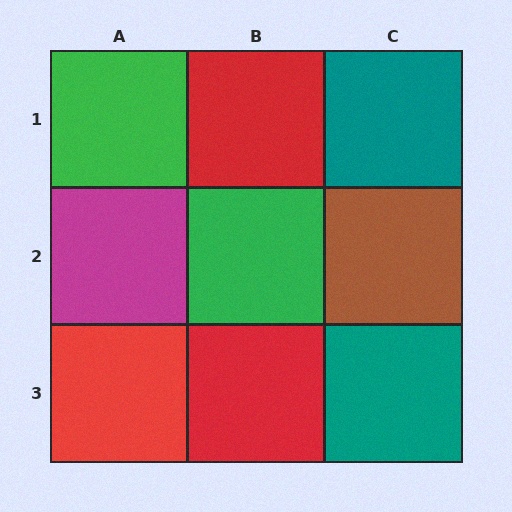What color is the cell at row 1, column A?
Green.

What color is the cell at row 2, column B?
Green.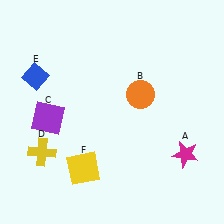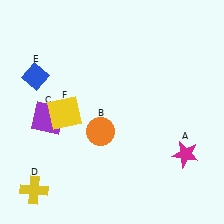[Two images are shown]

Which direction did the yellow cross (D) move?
The yellow cross (D) moved down.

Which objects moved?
The objects that moved are: the orange circle (B), the yellow cross (D), the yellow square (F).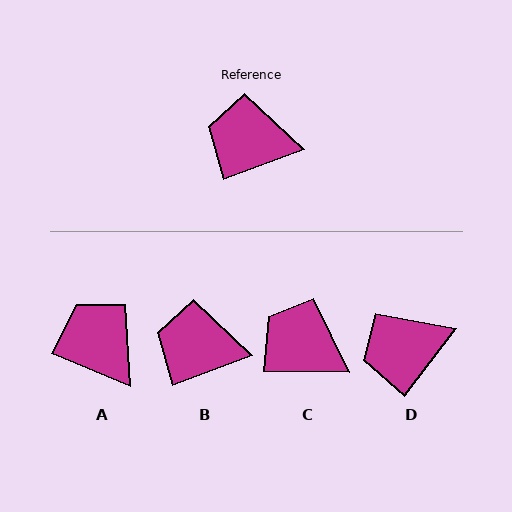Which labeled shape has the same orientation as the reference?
B.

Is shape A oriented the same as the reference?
No, it is off by about 43 degrees.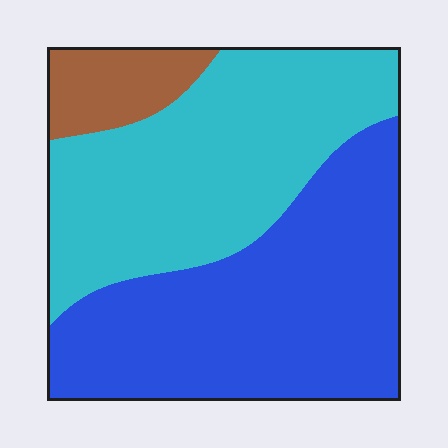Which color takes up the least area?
Brown, at roughly 10%.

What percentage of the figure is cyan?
Cyan takes up about two fifths (2/5) of the figure.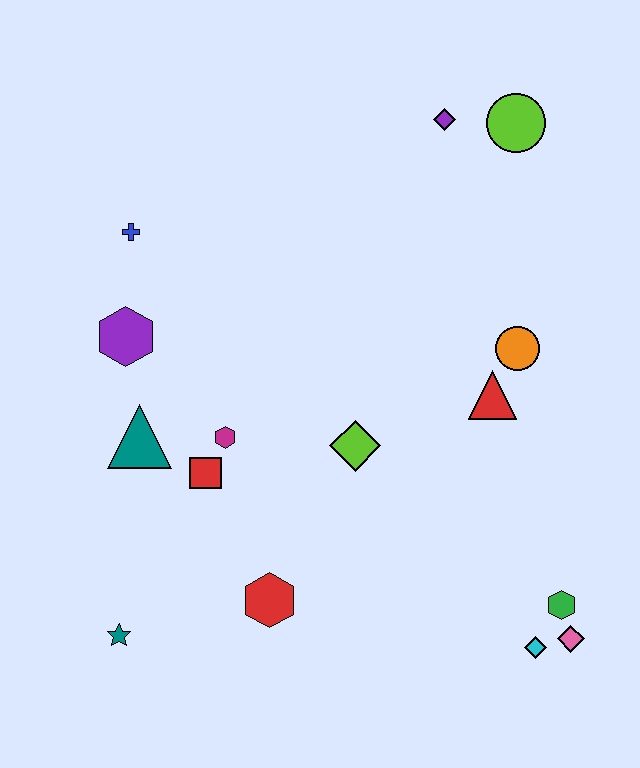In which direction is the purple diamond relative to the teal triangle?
The purple diamond is above the teal triangle.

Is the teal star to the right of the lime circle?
No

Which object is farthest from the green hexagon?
The blue cross is farthest from the green hexagon.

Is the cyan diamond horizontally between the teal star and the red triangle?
No